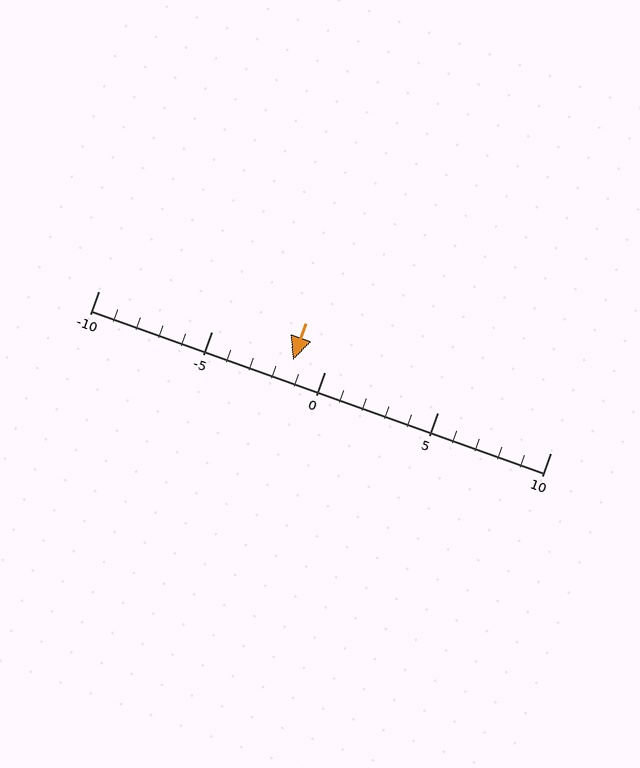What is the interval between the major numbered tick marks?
The major tick marks are spaced 5 units apart.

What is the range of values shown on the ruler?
The ruler shows values from -10 to 10.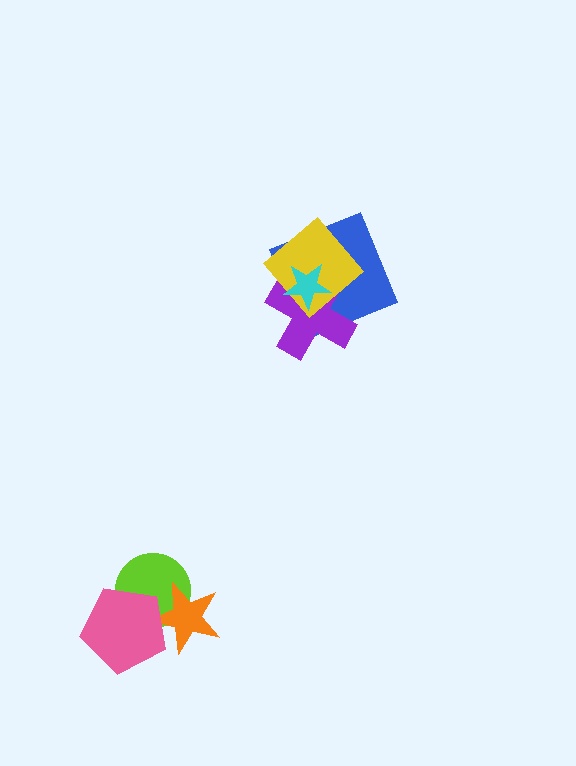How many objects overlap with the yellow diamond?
3 objects overlap with the yellow diamond.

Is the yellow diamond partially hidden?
Yes, it is partially covered by another shape.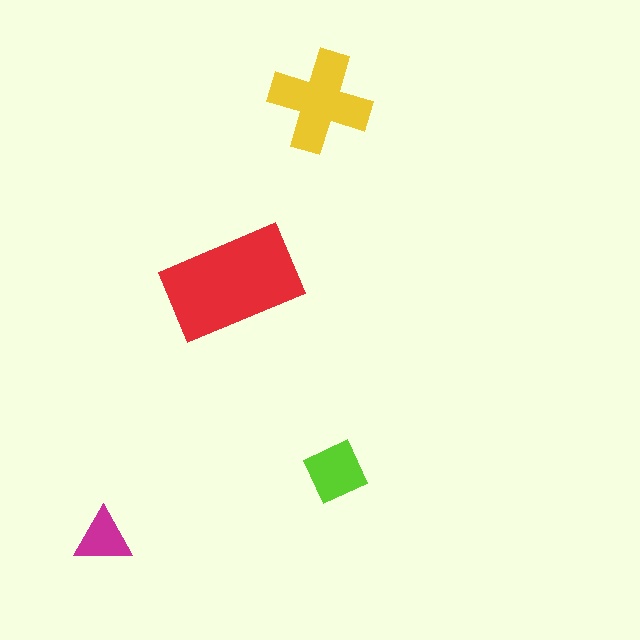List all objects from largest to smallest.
The red rectangle, the yellow cross, the lime square, the magenta triangle.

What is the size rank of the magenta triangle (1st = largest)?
4th.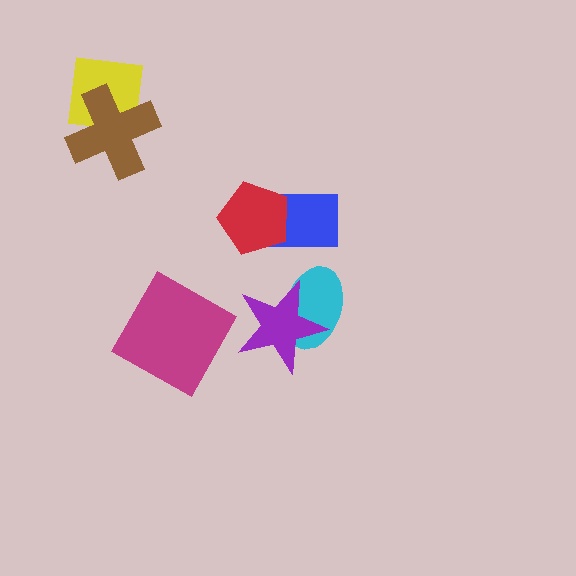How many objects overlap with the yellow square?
1 object overlaps with the yellow square.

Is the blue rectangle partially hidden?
Yes, it is partially covered by another shape.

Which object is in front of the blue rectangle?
The red pentagon is in front of the blue rectangle.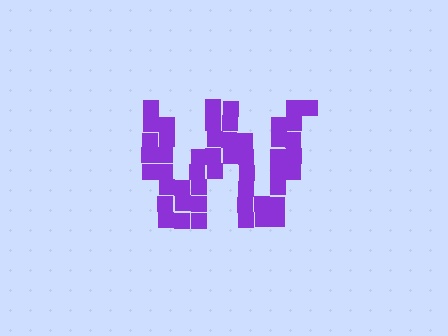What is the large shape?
The large shape is the letter W.